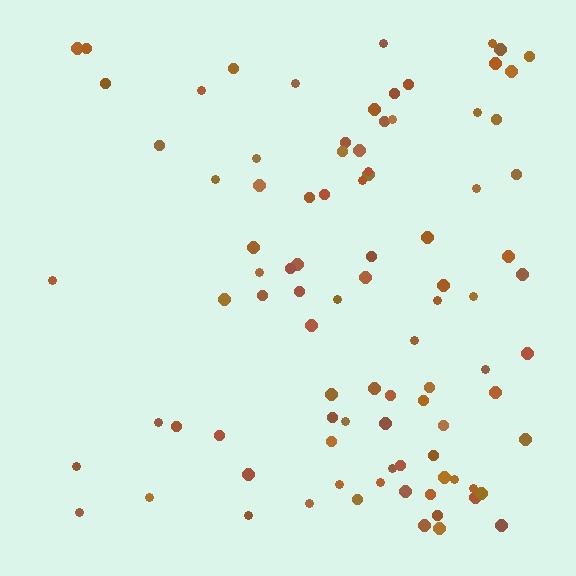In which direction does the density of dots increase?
From left to right, with the right side densest.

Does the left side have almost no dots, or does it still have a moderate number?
Still a moderate number, just noticeably fewer than the right.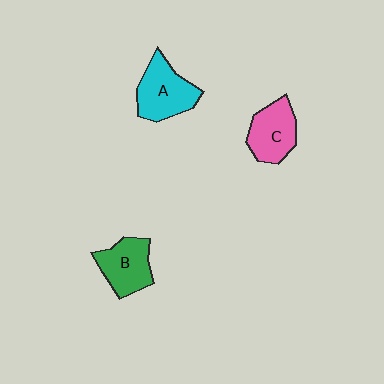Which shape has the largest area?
Shape A (cyan).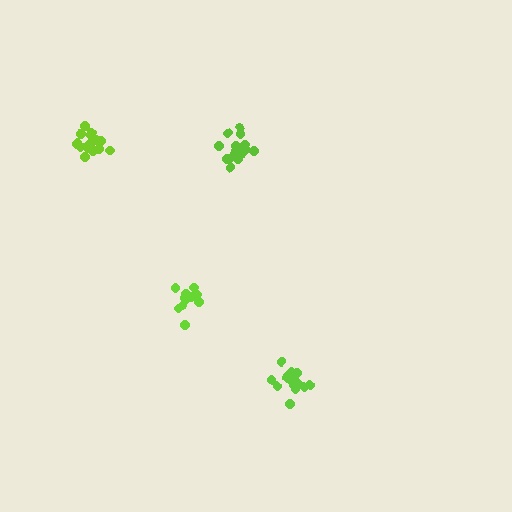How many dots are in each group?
Group 1: 15 dots, Group 2: 11 dots, Group 3: 17 dots, Group 4: 17 dots (60 total).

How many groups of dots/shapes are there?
There are 4 groups.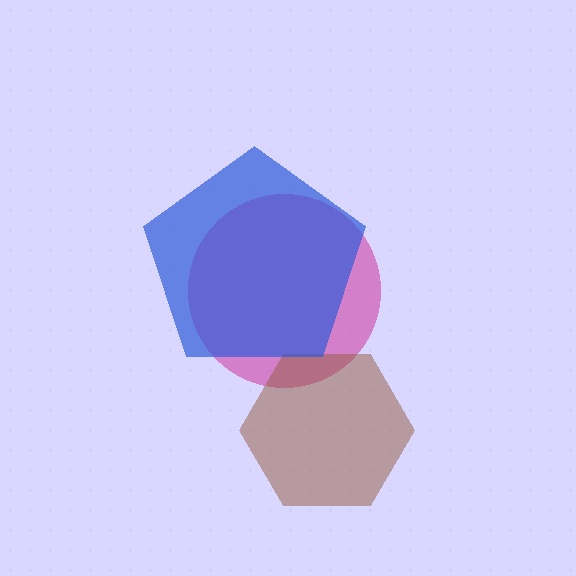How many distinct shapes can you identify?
There are 3 distinct shapes: a magenta circle, a brown hexagon, a blue pentagon.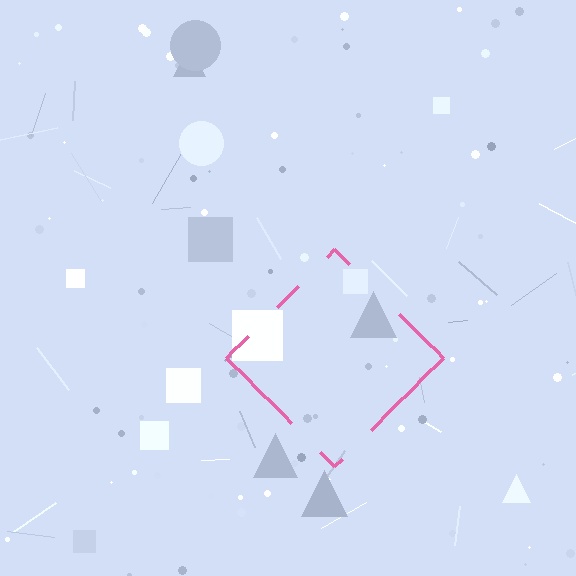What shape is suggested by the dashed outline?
The dashed outline suggests a diamond.